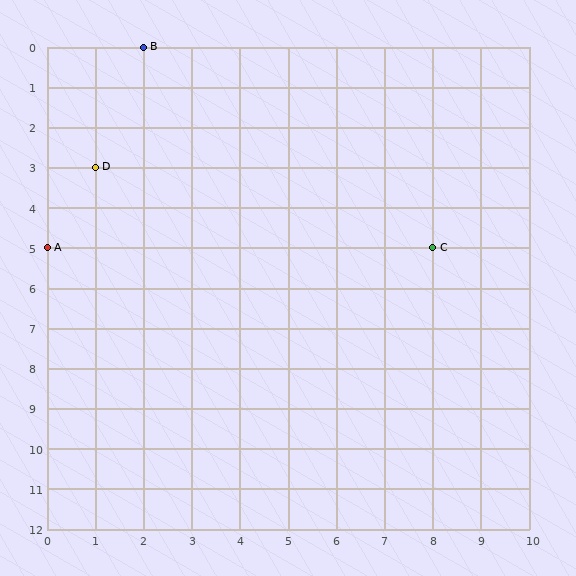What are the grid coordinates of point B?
Point B is at grid coordinates (2, 0).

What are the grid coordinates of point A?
Point A is at grid coordinates (0, 5).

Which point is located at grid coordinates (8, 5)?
Point C is at (8, 5).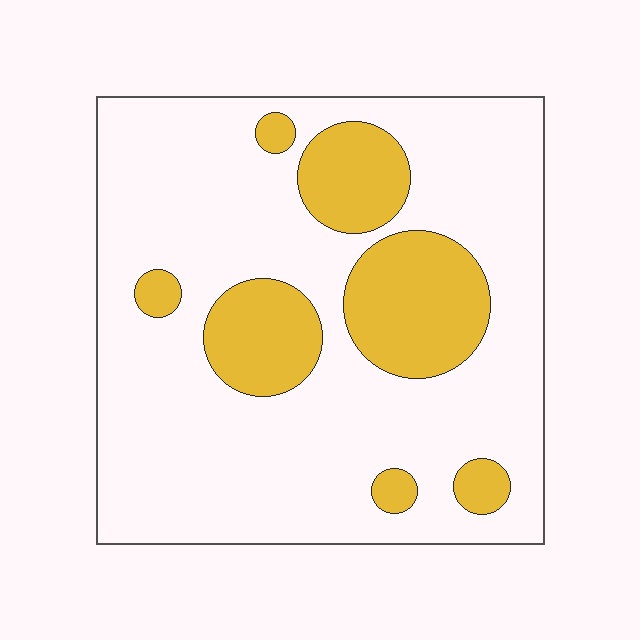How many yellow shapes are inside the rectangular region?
7.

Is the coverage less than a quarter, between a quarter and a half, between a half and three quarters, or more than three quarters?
Less than a quarter.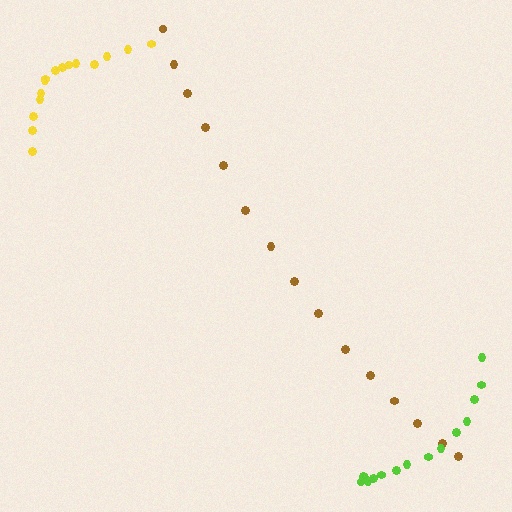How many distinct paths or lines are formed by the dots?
There are 3 distinct paths.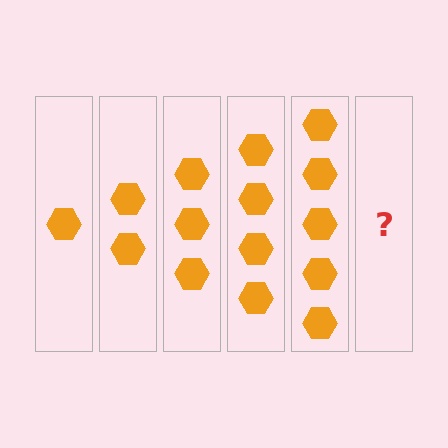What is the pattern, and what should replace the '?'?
The pattern is that each step adds one more hexagon. The '?' should be 6 hexagons.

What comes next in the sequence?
The next element should be 6 hexagons.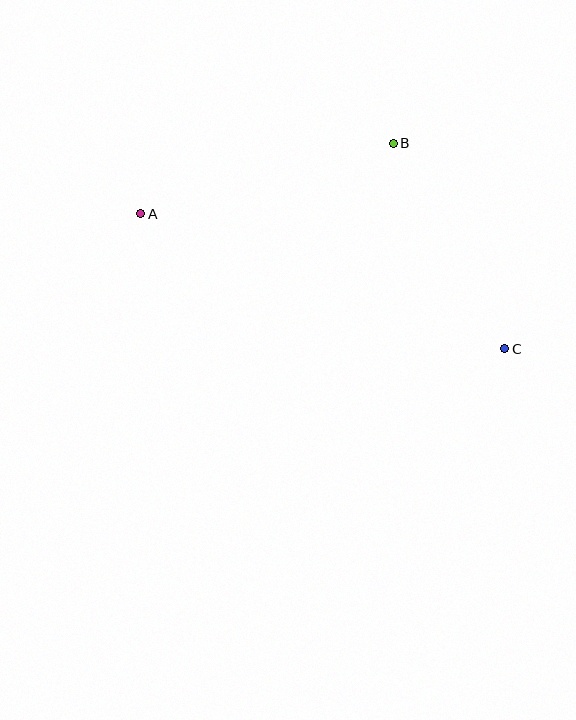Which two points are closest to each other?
Points B and C are closest to each other.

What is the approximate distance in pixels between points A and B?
The distance between A and B is approximately 262 pixels.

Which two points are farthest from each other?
Points A and C are farthest from each other.